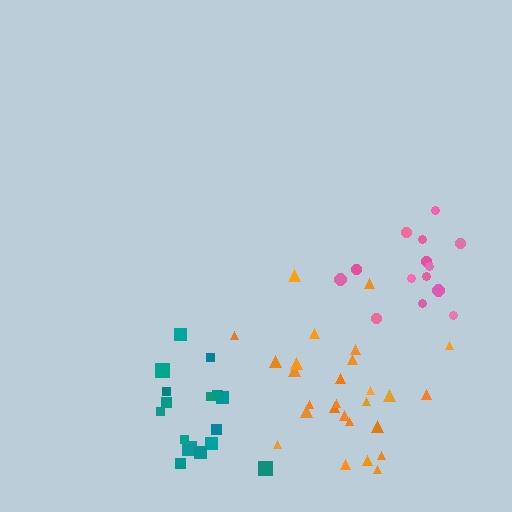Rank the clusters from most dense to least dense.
teal, pink, orange.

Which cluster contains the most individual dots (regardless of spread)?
Orange (27).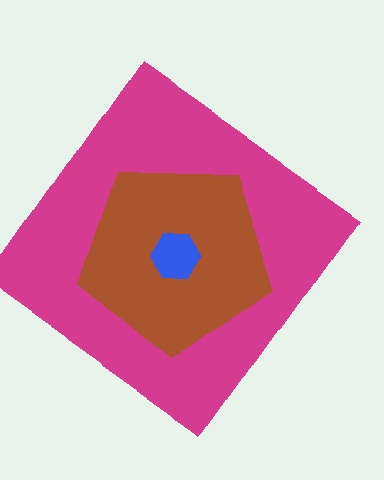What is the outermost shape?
The magenta diamond.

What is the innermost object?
The blue hexagon.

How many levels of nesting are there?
3.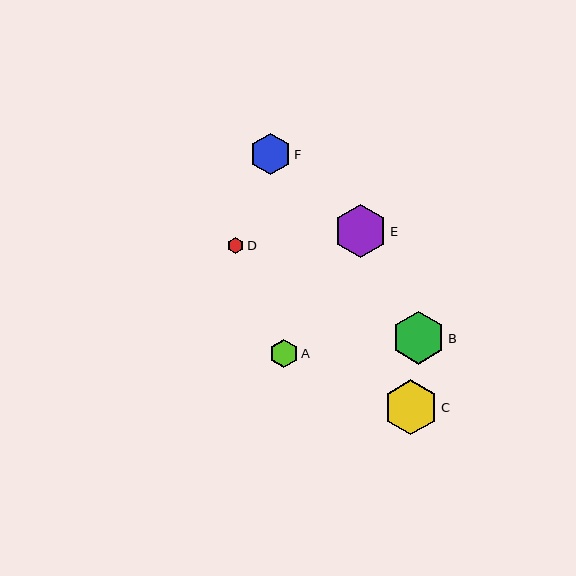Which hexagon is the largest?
Hexagon C is the largest with a size of approximately 55 pixels.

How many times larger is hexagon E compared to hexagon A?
Hexagon E is approximately 1.8 times the size of hexagon A.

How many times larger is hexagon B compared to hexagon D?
Hexagon B is approximately 3.2 times the size of hexagon D.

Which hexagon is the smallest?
Hexagon D is the smallest with a size of approximately 17 pixels.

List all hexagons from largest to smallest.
From largest to smallest: C, B, E, F, A, D.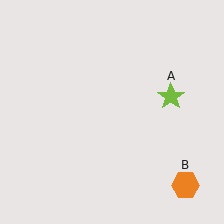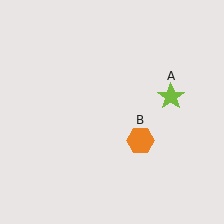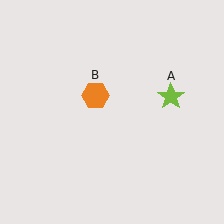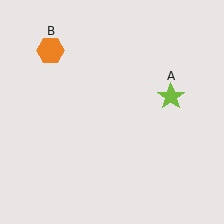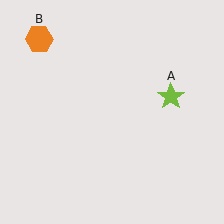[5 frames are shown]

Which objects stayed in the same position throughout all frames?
Lime star (object A) remained stationary.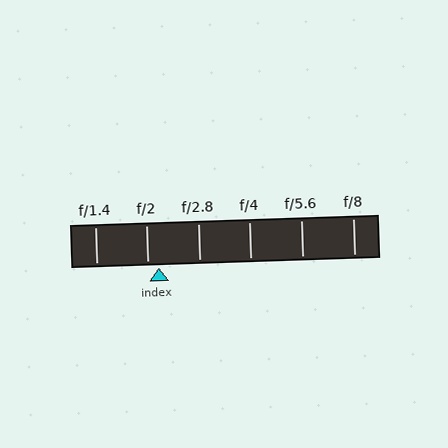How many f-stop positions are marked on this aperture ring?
There are 6 f-stop positions marked.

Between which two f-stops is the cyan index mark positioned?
The index mark is between f/2 and f/2.8.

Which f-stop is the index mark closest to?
The index mark is closest to f/2.